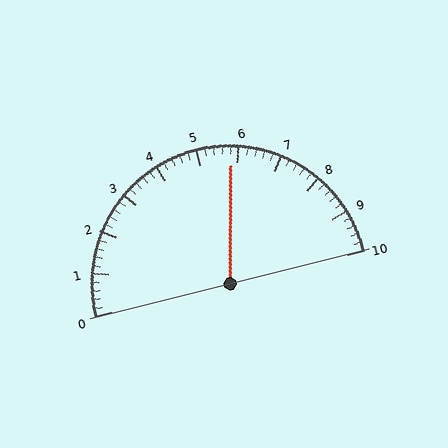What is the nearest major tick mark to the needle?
The nearest major tick mark is 6.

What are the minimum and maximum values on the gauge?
The gauge ranges from 0 to 10.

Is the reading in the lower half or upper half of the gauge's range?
The reading is in the upper half of the range (0 to 10).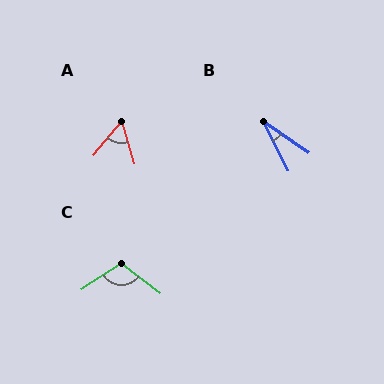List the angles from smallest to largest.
B (29°), A (56°), C (109°).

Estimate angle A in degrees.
Approximately 56 degrees.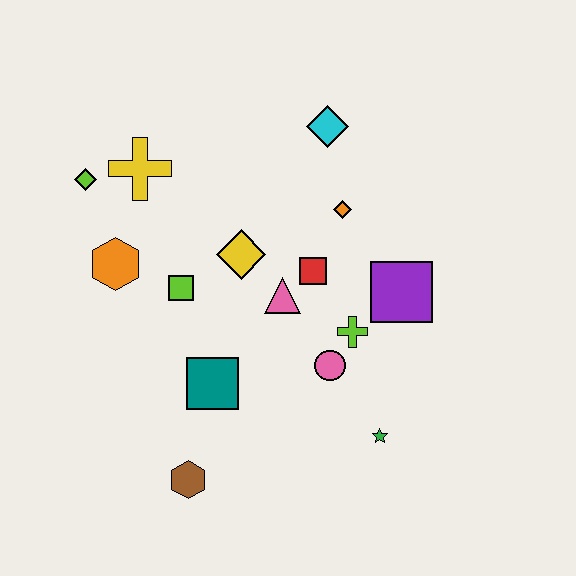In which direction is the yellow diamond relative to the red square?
The yellow diamond is to the left of the red square.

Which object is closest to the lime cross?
The pink circle is closest to the lime cross.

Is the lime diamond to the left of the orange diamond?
Yes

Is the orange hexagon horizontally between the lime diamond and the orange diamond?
Yes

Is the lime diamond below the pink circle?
No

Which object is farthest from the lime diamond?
The green star is farthest from the lime diamond.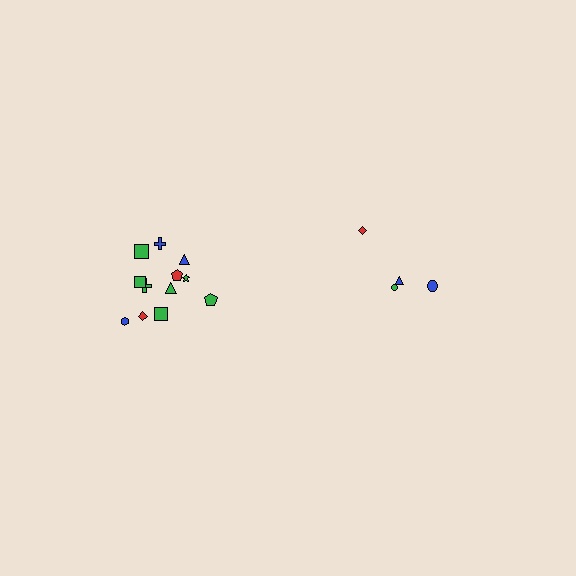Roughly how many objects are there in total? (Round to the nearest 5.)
Roughly 15 objects in total.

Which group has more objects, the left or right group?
The left group.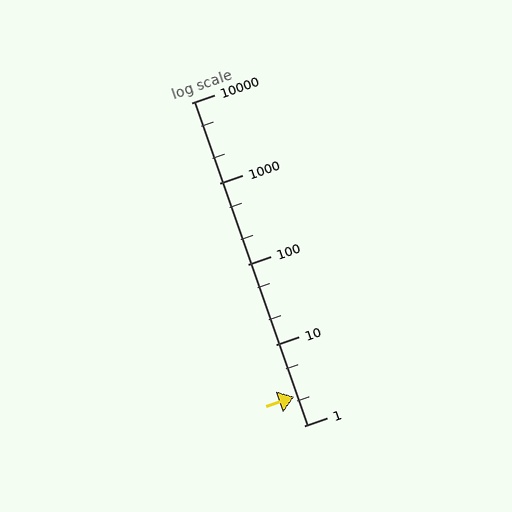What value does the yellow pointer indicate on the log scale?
The pointer indicates approximately 2.3.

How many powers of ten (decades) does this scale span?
The scale spans 4 decades, from 1 to 10000.